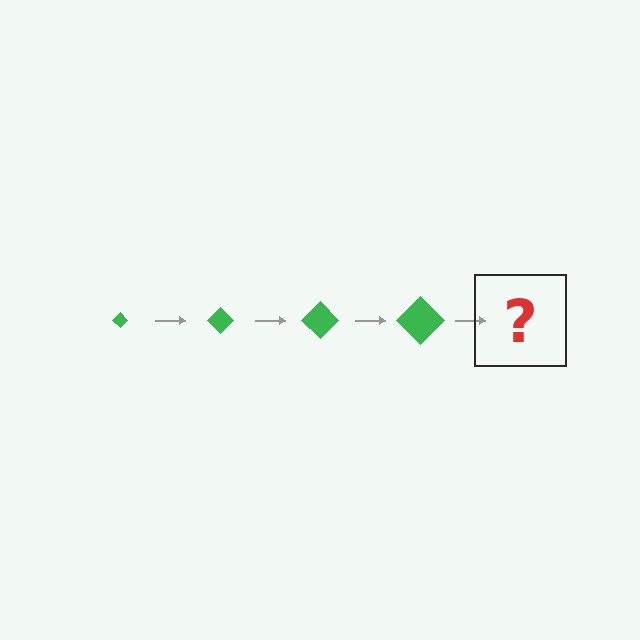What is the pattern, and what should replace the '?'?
The pattern is that the diamond gets progressively larger each step. The '?' should be a green diamond, larger than the previous one.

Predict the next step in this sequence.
The next step is a green diamond, larger than the previous one.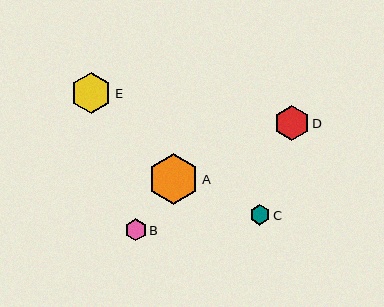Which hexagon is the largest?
Hexagon A is the largest with a size of approximately 51 pixels.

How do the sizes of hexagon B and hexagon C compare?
Hexagon B and hexagon C are approximately the same size.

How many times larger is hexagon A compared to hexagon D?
Hexagon A is approximately 1.4 times the size of hexagon D.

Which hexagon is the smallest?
Hexagon C is the smallest with a size of approximately 20 pixels.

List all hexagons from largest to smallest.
From largest to smallest: A, E, D, B, C.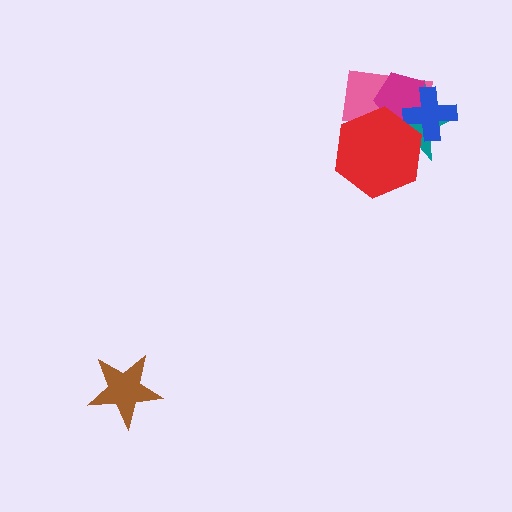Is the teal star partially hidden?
Yes, it is partially covered by another shape.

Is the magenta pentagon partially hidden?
Yes, it is partially covered by another shape.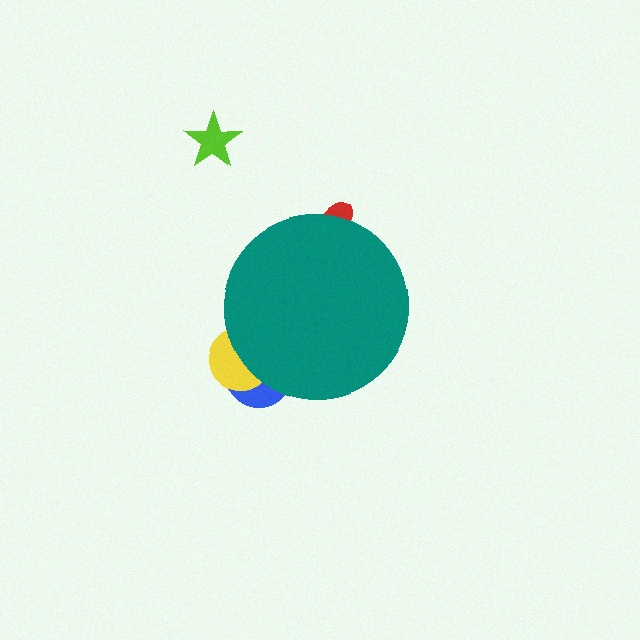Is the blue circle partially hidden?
Yes, the blue circle is partially hidden behind the teal circle.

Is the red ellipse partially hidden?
Yes, the red ellipse is partially hidden behind the teal circle.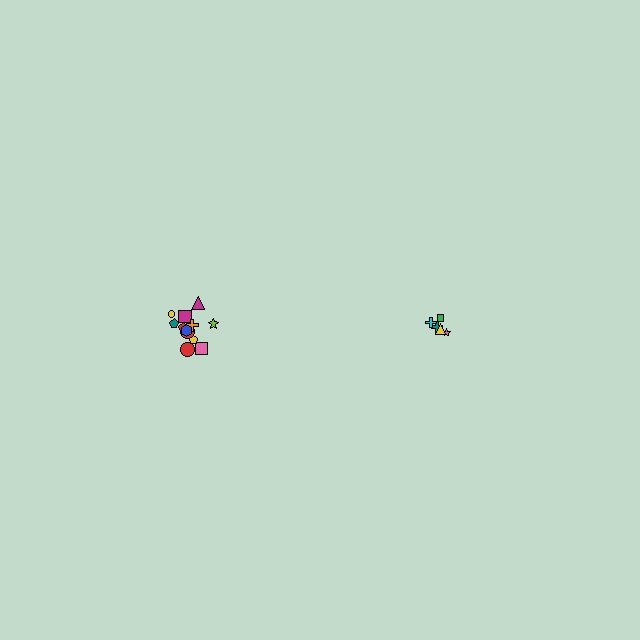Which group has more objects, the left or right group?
The left group.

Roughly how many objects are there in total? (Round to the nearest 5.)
Roughly 15 objects in total.